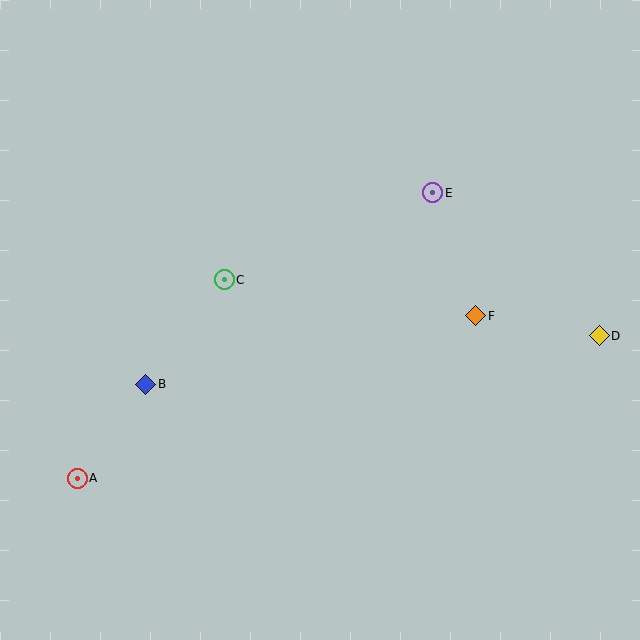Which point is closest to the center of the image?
Point C at (224, 280) is closest to the center.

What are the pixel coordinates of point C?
Point C is at (224, 280).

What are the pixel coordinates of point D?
Point D is at (599, 336).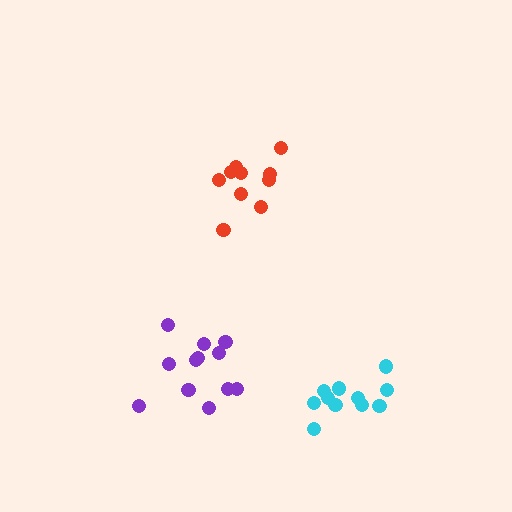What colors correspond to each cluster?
The clusters are colored: red, purple, cyan.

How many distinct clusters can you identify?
There are 3 distinct clusters.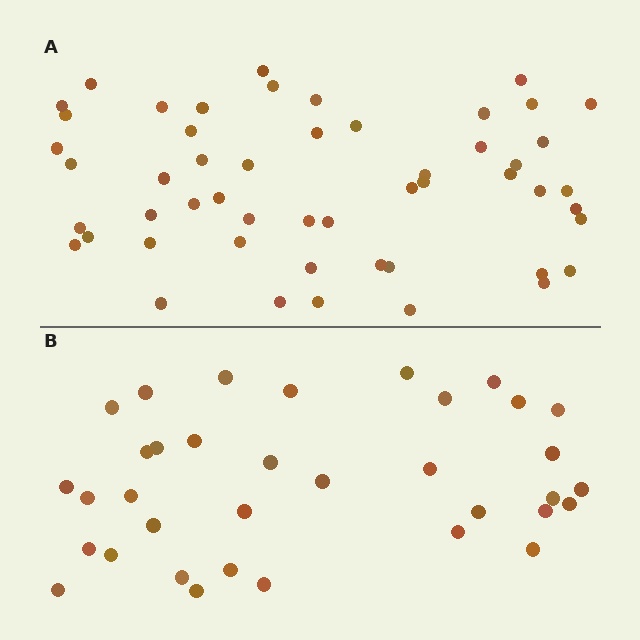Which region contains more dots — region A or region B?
Region A (the top region) has more dots.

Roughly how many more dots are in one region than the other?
Region A has approximately 15 more dots than region B.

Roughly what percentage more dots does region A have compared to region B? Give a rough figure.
About 50% more.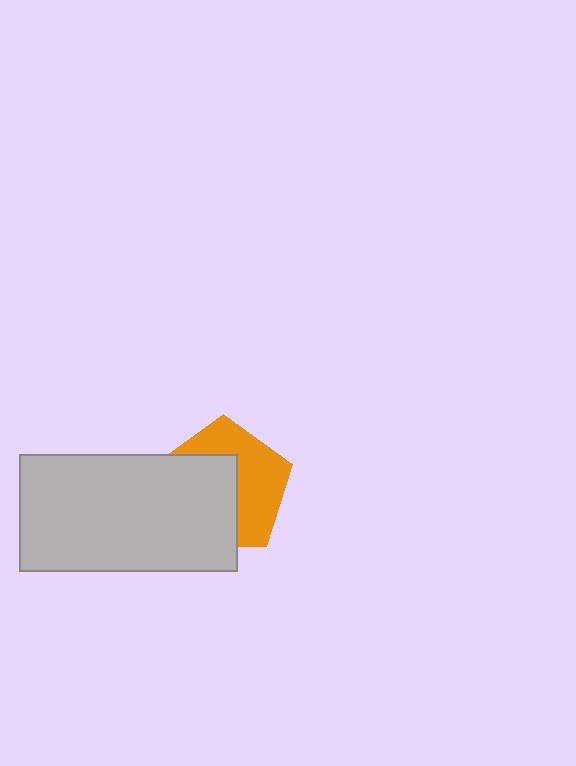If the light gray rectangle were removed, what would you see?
You would see the complete orange pentagon.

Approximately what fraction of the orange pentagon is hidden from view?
Roughly 52% of the orange pentagon is hidden behind the light gray rectangle.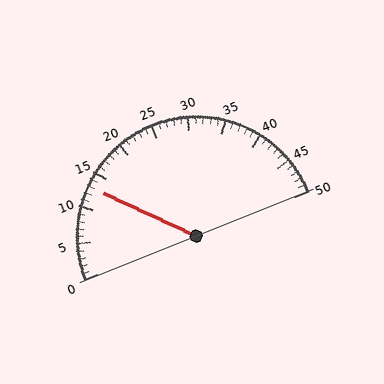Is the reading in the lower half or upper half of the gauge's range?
The reading is in the lower half of the range (0 to 50).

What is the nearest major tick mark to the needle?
The nearest major tick mark is 15.